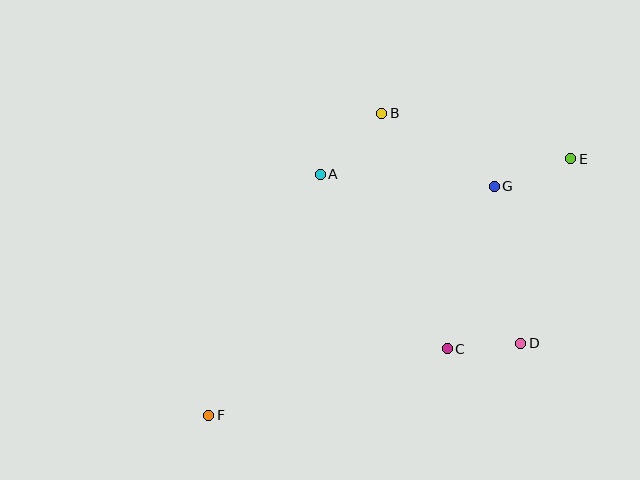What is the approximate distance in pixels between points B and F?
The distance between B and F is approximately 348 pixels.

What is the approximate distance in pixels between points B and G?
The distance between B and G is approximately 134 pixels.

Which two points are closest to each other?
Points C and D are closest to each other.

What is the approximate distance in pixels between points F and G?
The distance between F and G is approximately 366 pixels.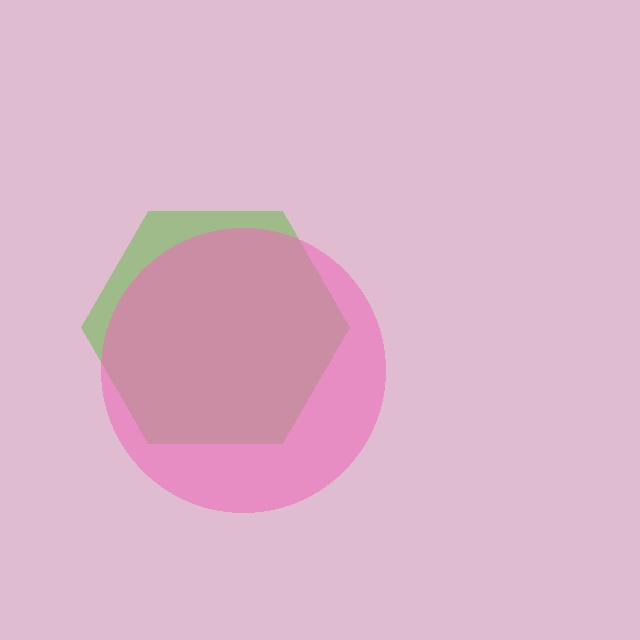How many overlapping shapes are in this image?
There are 2 overlapping shapes in the image.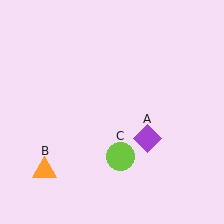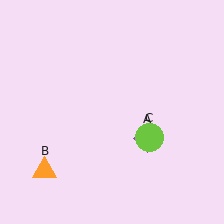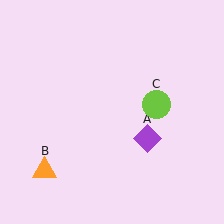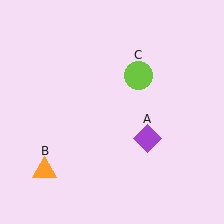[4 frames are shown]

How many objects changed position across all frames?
1 object changed position: lime circle (object C).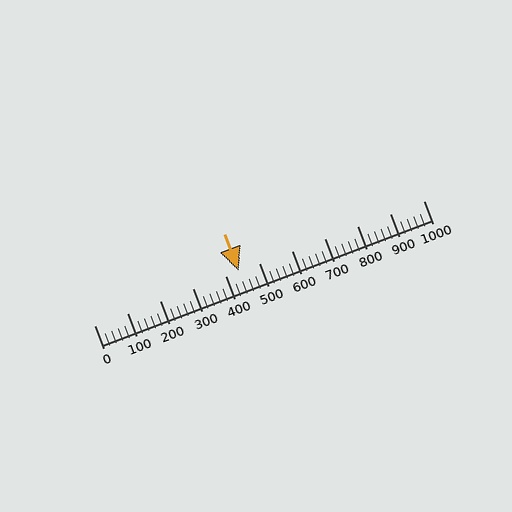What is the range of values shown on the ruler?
The ruler shows values from 0 to 1000.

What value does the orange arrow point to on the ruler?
The orange arrow points to approximately 440.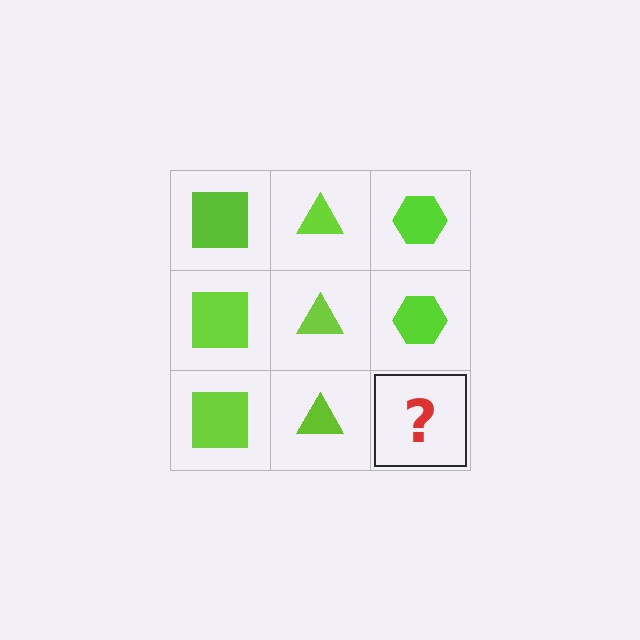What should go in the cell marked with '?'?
The missing cell should contain a lime hexagon.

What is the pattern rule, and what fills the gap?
The rule is that each column has a consistent shape. The gap should be filled with a lime hexagon.